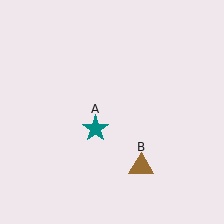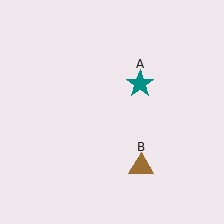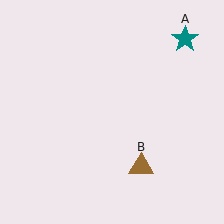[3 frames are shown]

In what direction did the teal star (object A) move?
The teal star (object A) moved up and to the right.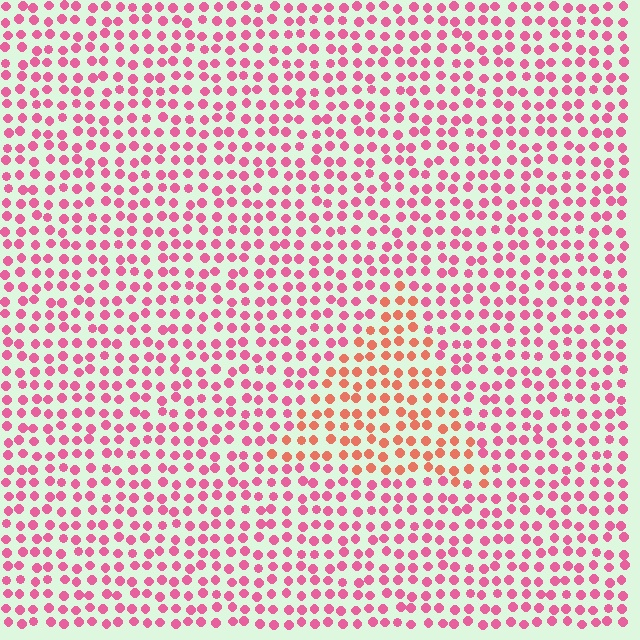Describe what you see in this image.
The image is filled with small pink elements in a uniform arrangement. A triangle-shaped region is visible where the elements are tinted to a slightly different hue, forming a subtle color boundary.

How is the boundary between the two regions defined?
The boundary is defined purely by a slight shift in hue (about 36 degrees). Spacing, size, and orientation are identical on both sides.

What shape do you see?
I see a triangle.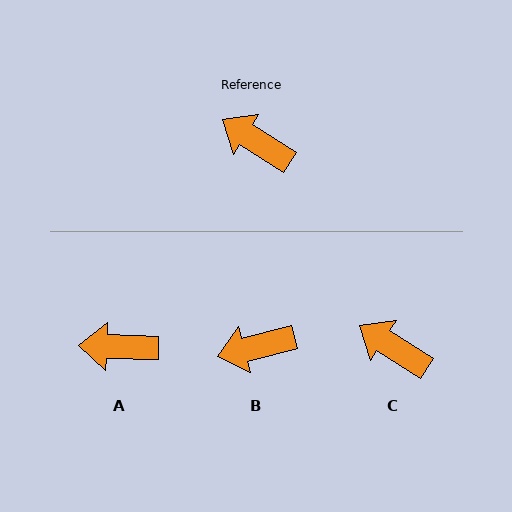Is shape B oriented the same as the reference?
No, it is off by about 47 degrees.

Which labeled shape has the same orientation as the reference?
C.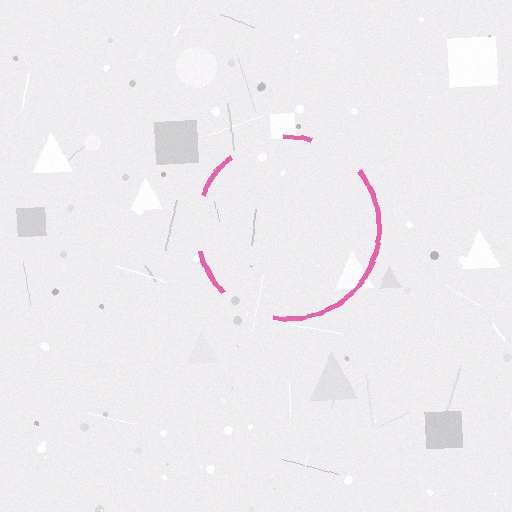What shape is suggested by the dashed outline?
The dashed outline suggests a circle.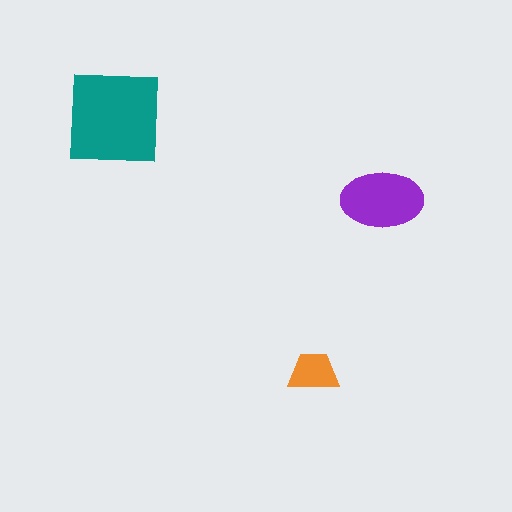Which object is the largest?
The teal square.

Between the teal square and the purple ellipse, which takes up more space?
The teal square.